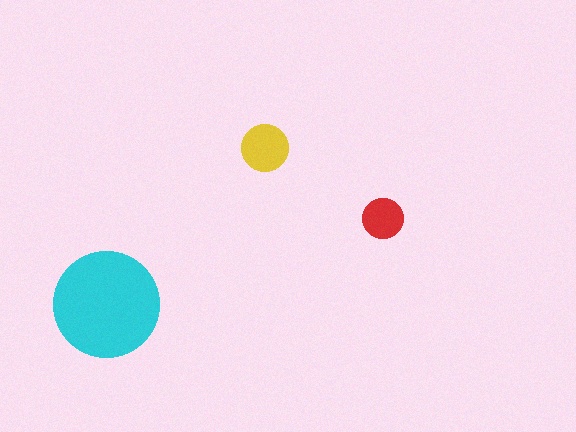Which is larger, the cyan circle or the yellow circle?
The cyan one.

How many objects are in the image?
There are 3 objects in the image.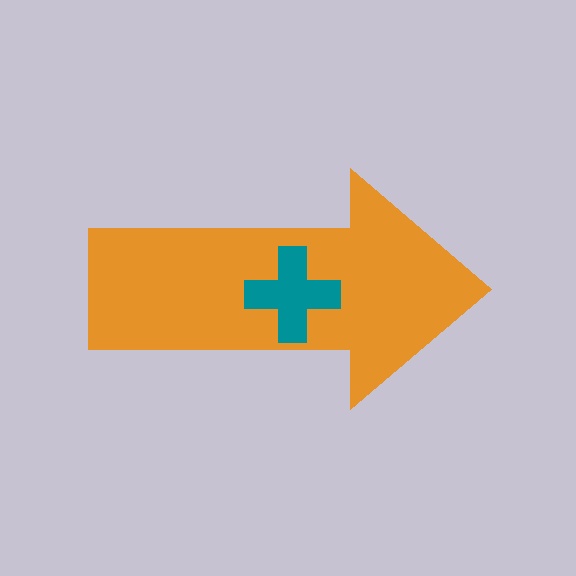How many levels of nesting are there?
2.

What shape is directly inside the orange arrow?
The teal cross.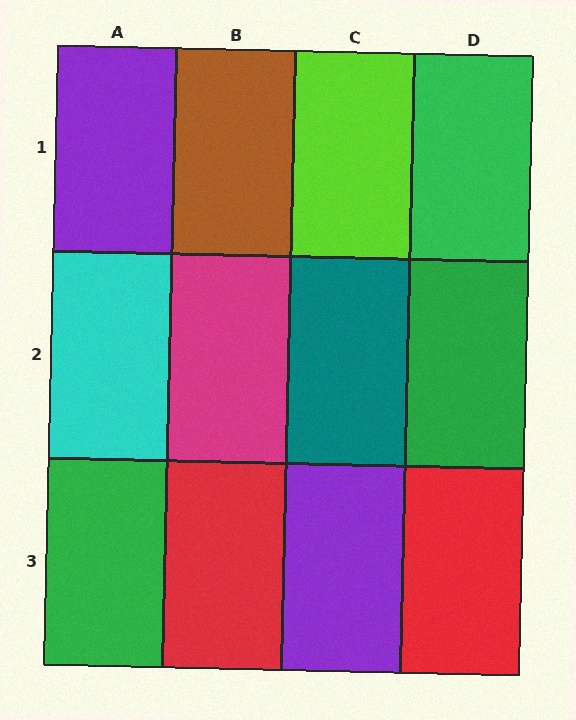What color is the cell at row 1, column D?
Green.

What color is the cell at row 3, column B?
Red.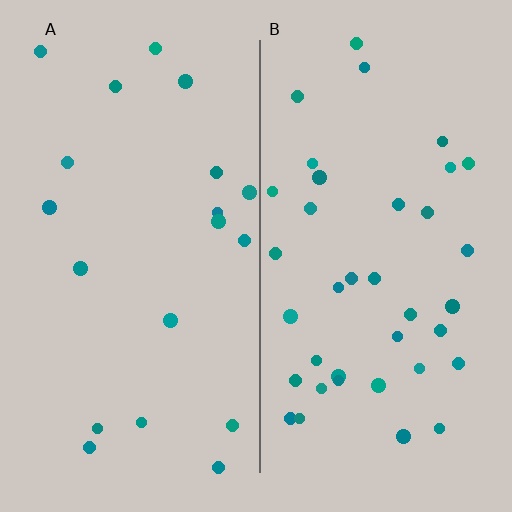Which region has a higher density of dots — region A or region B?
B (the right).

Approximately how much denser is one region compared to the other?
Approximately 2.0× — region B over region A.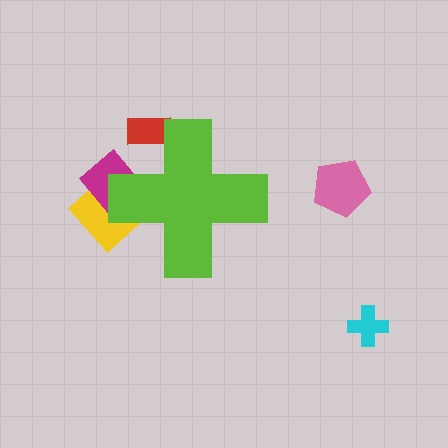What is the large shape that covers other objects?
A lime cross.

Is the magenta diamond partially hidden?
Yes, the magenta diamond is partially hidden behind the lime cross.